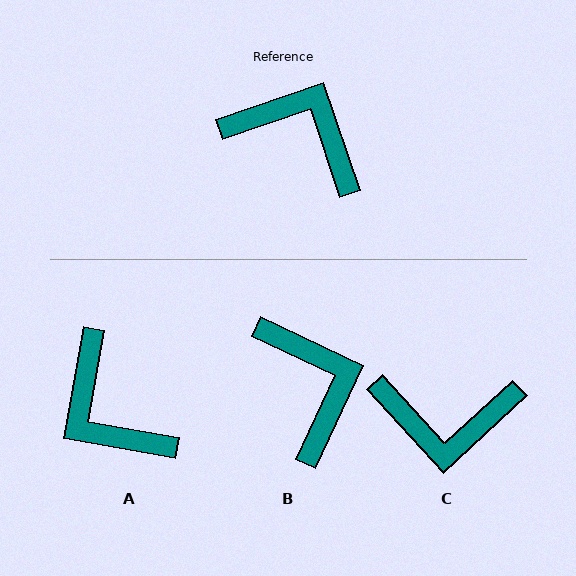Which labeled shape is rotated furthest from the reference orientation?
C, about 156 degrees away.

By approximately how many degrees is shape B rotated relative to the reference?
Approximately 44 degrees clockwise.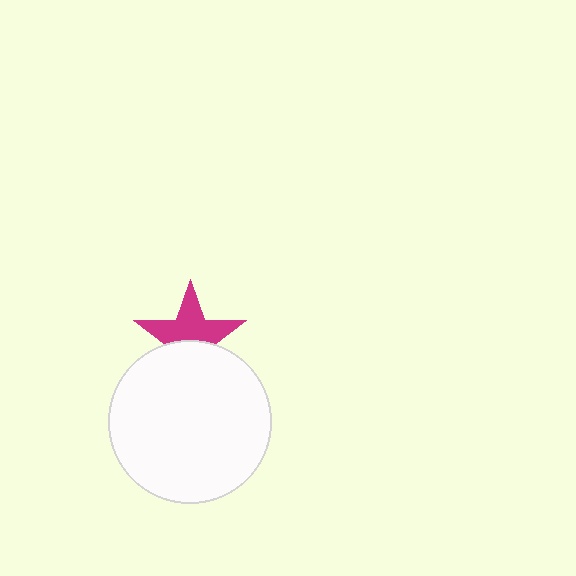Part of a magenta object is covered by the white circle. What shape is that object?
It is a star.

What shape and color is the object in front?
The object in front is a white circle.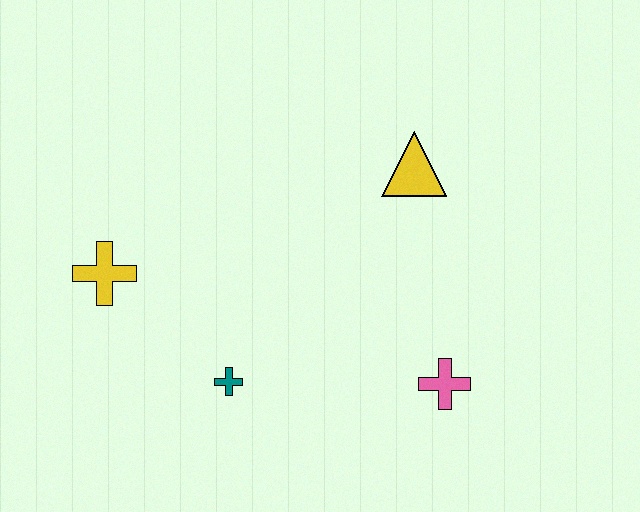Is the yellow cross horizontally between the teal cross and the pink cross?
No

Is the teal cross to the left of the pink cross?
Yes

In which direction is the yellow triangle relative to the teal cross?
The yellow triangle is above the teal cross.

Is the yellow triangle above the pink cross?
Yes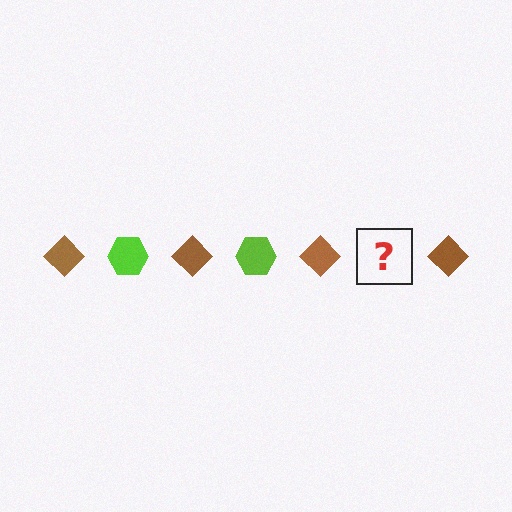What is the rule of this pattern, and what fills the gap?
The rule is that the pattern alternates between brown diamond and lime hexagon. The gap should be filled with a lime hexagon.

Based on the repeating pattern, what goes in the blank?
The blank should be a lime hexagon.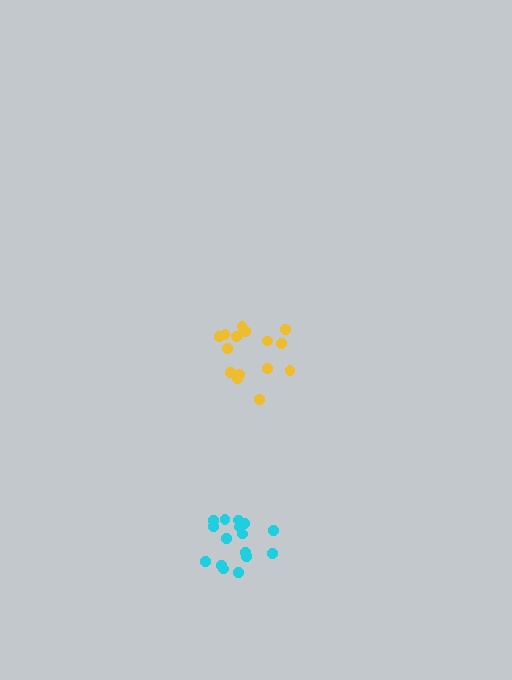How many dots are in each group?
Group 1: 17 dots, Group 2: 16 dots (33 total).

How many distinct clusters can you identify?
There are 2 distinct clusters.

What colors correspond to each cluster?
The clusters are colored: cyan, yellow.